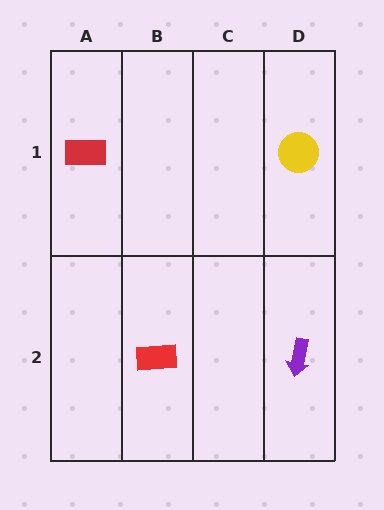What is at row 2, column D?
A purple arrow.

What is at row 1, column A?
A red rectangle.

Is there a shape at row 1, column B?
No, that cell is empty.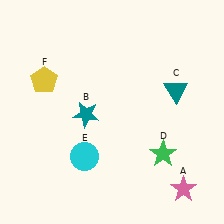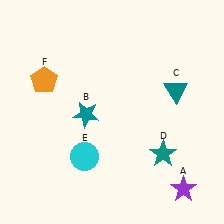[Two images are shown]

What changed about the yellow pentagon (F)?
In Image 1, F is yellow. In Image 2, it changed to orange.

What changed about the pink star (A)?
In Image 1, A is pink. In Image 2, it changed to purple.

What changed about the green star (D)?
In Image 1, D is green. In Image 2, it changed to teal.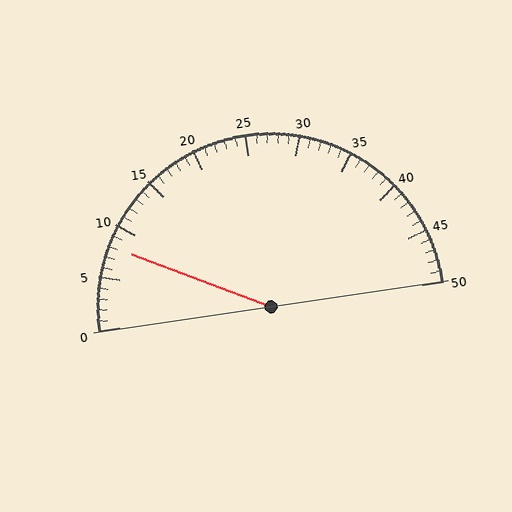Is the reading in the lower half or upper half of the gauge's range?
The reading is in the lower half of the range (0 to 50).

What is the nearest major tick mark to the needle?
The nearest major tick mark is 10.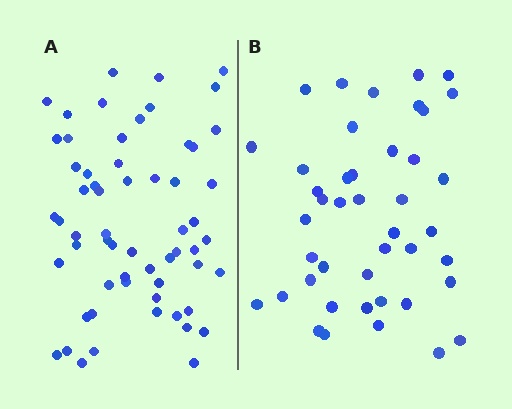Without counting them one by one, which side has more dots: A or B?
Region A (the left region) has more dots.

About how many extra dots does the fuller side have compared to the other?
Region A has approximately 15 more dots than region B.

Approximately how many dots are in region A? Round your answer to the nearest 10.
About 60 dots.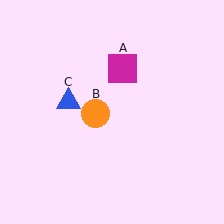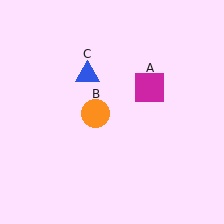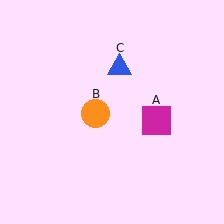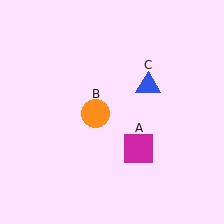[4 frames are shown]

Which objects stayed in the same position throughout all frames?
Orange circle (object B) remained stationary.